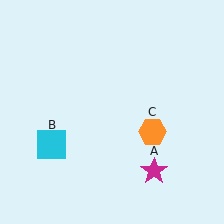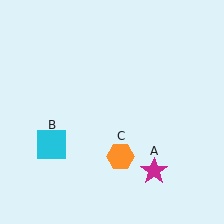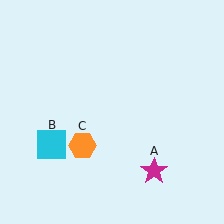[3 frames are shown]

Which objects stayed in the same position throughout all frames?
Magenta star (object A) and cyan square (object B) remained stationary.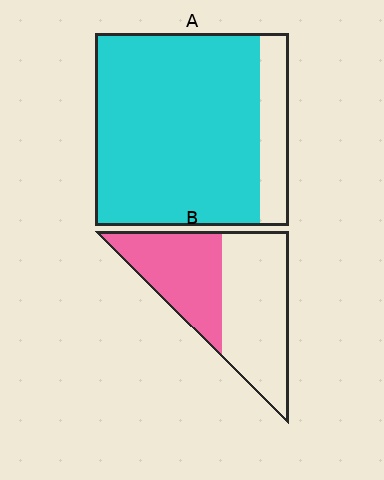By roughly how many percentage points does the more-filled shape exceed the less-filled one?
By roughly 40 percentage points (A over B).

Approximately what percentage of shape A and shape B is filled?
A is approximately 85% and B is approximately 45%.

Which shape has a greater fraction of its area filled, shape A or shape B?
Shape A.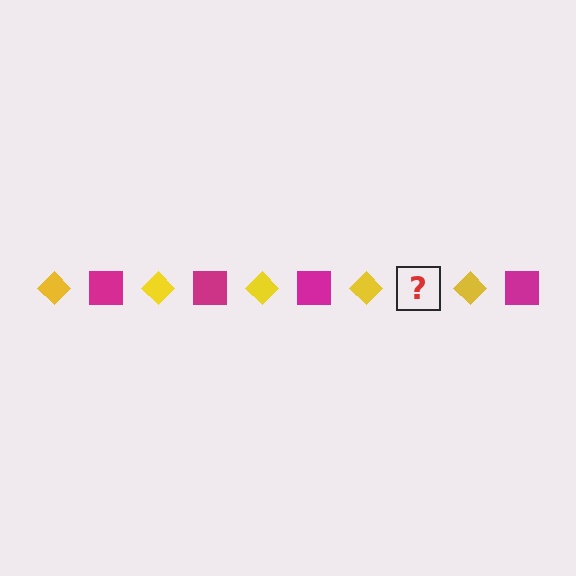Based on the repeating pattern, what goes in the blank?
The blank should be a magenta square.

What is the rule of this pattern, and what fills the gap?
The rule is that the pattern alternates between yellow diamond and magenta square. The gap should be filled with a magenta square.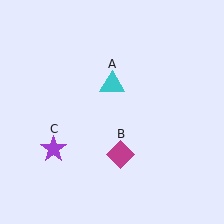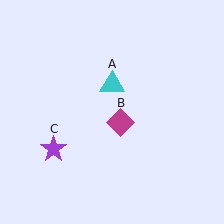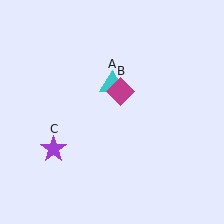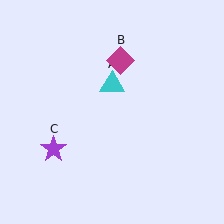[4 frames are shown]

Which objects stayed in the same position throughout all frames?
Cyan triangle (object A) and purple star (object C) remained stationary.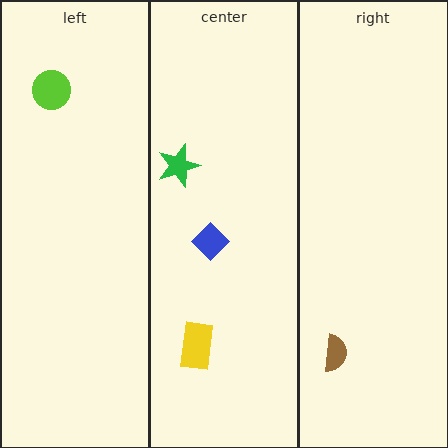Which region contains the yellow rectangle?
The center region.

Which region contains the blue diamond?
The center region.